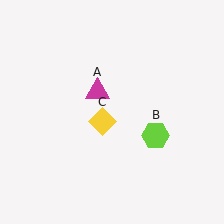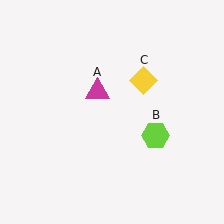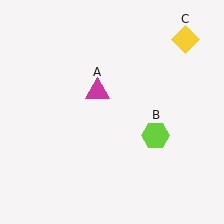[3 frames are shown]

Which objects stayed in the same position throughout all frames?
Magenta triangle (object A) and lime hexagon (object B) remained stationary.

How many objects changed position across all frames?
1 object changed position: yellow diamond (object C).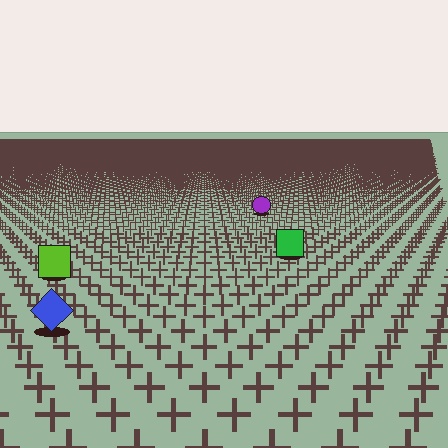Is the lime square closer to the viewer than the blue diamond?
No. The blue diamond is closer — you can tell from the texture gradient: the ground texture is coarser near it.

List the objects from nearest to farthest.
From nearest to farthest: the blue diamond, the lime square, the green square, the purple circle.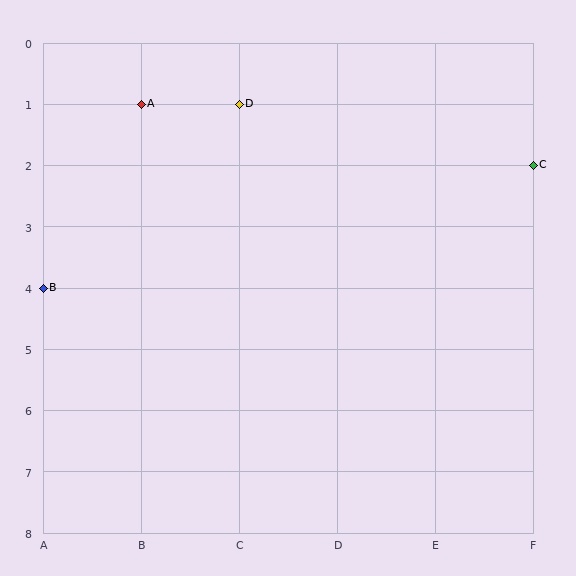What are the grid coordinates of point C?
Point C is at grid coordinates (F, 2).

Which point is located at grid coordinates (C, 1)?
Point D is at (C, 1).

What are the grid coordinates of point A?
Point A is at grid coordinates (B, 1).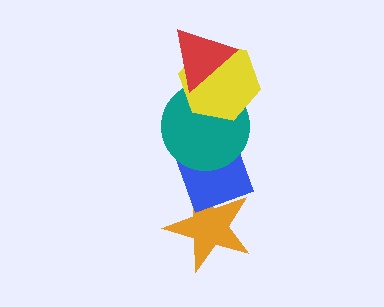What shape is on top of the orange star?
The blue diamond is on top of the orange star.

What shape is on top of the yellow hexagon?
The red triangle is on top of the yellow hexagon.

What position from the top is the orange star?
The orange star is 5th from the top.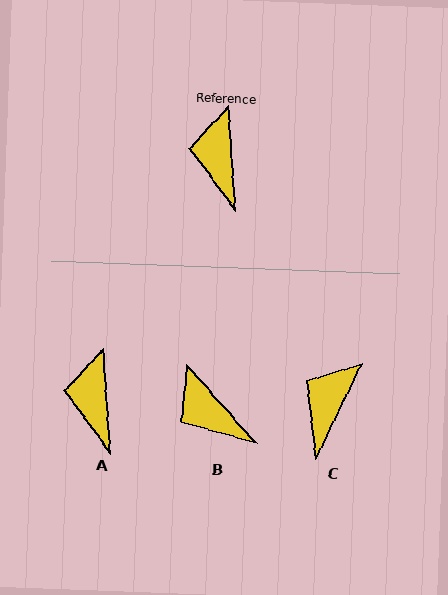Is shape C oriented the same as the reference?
No, it is off by about 30 degrees.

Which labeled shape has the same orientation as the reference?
A.